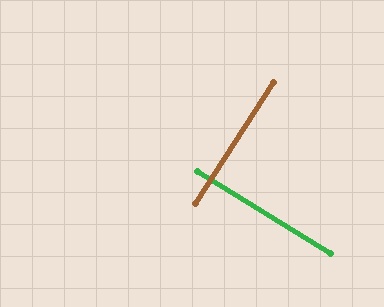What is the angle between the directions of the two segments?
Approximately 89 degrees.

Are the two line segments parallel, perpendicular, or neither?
Perpendicular — they meet at approximately 89°.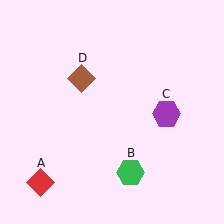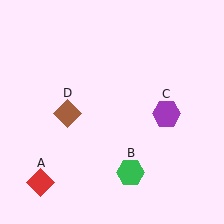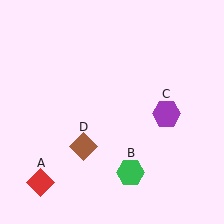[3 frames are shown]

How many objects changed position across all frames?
1 object changed position: brown diamond (object D).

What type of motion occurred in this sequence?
The brown diamond (object D) rotated counterclockwise around the center of the scene.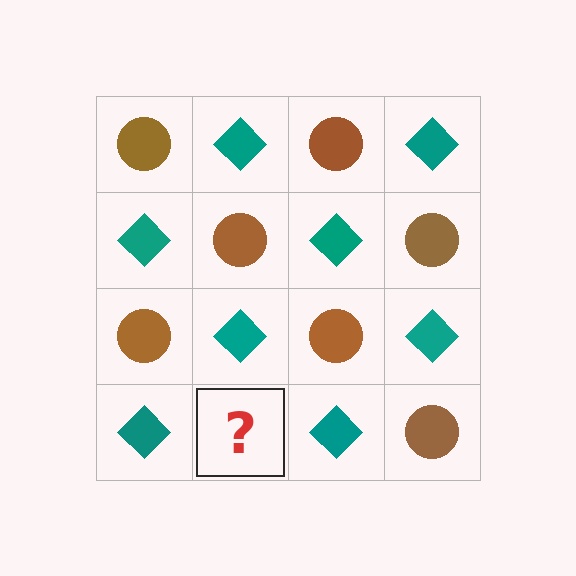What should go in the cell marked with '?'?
The missing cell should contain a brown circle.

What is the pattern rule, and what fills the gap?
The rule is that it alternates brown circle and teal diamond in a checkerboard pattern. The gap should be filled with a brown circle.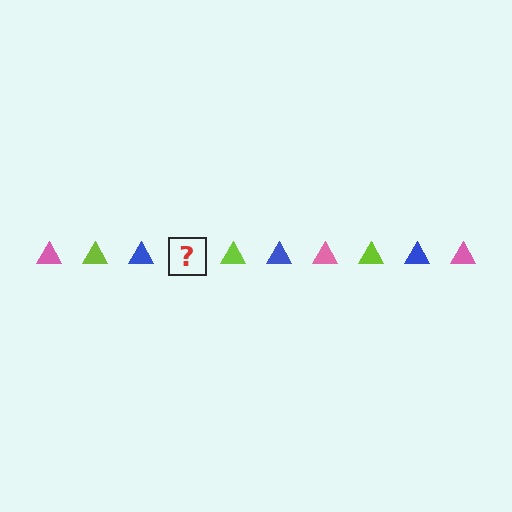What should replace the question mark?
The question mark should be replaced with a pink triangle.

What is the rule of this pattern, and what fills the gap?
The rule is that the pattern cycles through pink, lime, blue triangles. The gap should be filled with a pink triangle.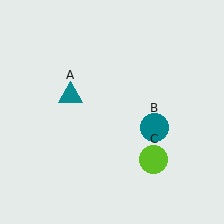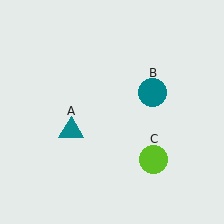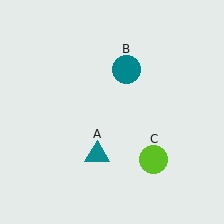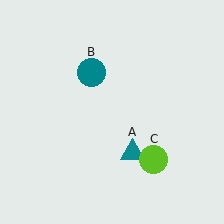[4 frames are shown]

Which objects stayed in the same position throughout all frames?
Lime circle (object C) remained stationary.